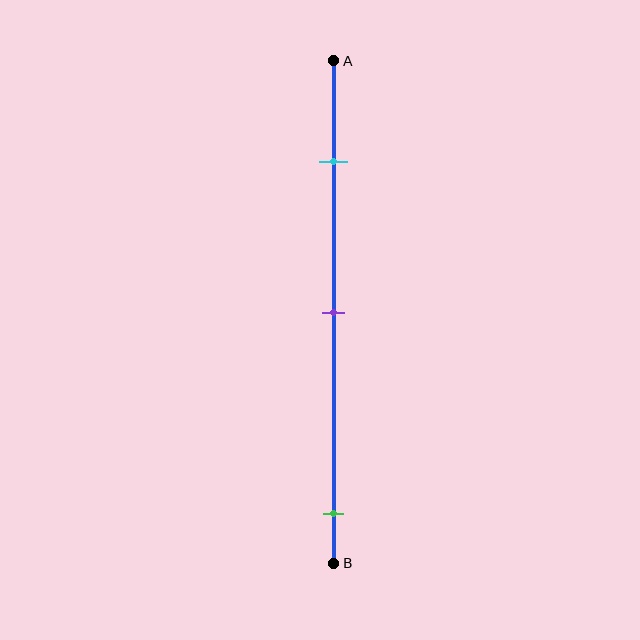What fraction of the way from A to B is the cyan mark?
The cyan mark is approximately 20% (0.2) of the way from A to B.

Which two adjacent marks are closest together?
The cyan and purple marks are the closest adjacent pair.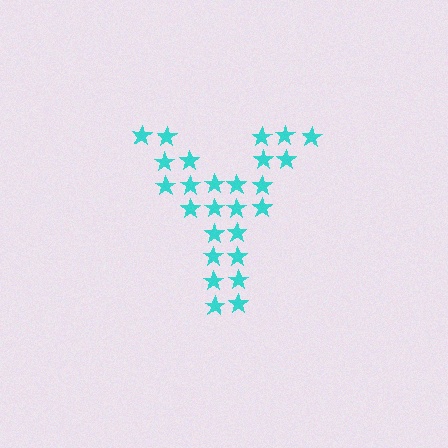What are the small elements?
The small elements are stars.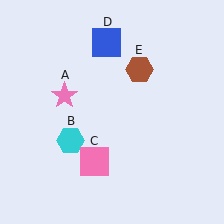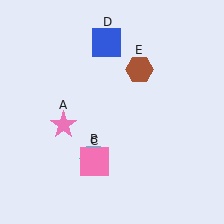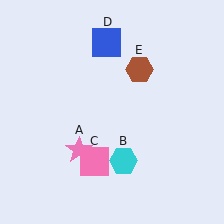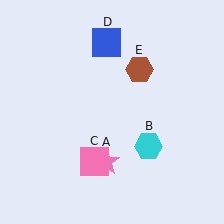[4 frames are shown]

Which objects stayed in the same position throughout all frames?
Pink square (object C) and blue square (object D) and brown hexagon (object E) remained stationary.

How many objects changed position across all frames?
2 objects changed position: pink star (object A), cyan hexagon (object B).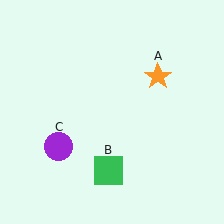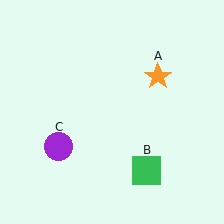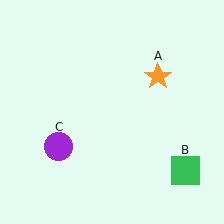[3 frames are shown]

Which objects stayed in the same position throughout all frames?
Orange star (object A) and purple circle (object C) remained stationary.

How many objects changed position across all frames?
1 object changed position: green square (object B).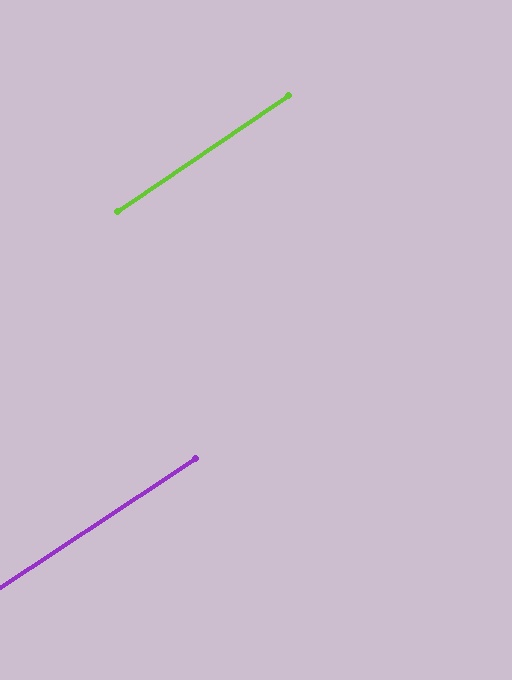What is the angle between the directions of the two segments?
Approximately 1 degree.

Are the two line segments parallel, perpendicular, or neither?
Parallel — their directions differ by only 0.9°.